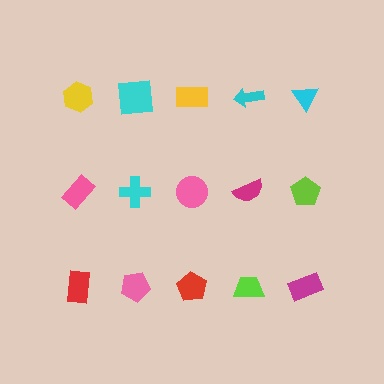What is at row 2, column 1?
A pink rectangle.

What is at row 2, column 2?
A cyan cross.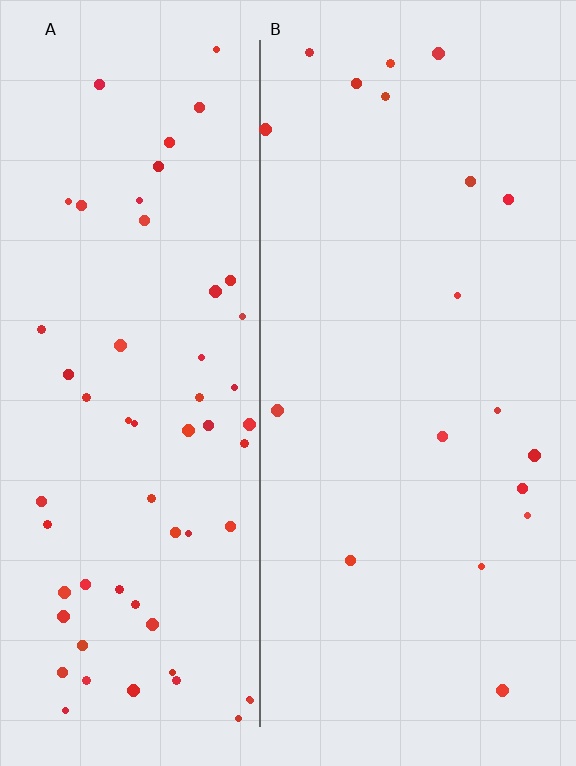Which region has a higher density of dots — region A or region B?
A (the left).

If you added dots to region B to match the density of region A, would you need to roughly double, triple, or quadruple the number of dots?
Approximately triple.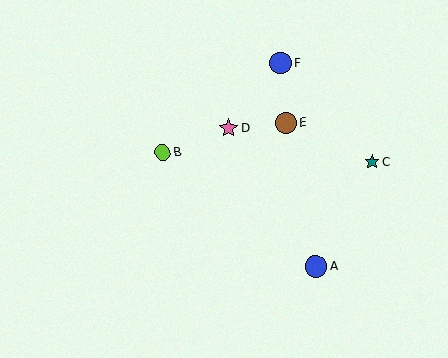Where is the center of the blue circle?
The center of the blue circle is at (316, 267).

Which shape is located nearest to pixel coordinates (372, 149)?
The teal star (labeled C) at (372, 162) is nearest to that location.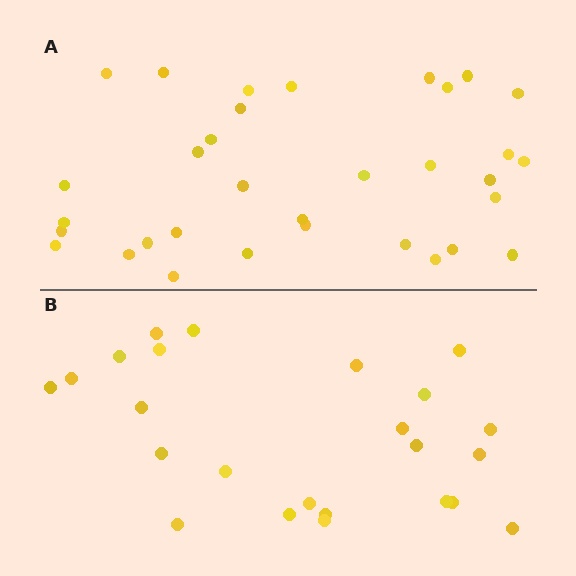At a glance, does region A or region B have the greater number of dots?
Region A (the top region) has more dots.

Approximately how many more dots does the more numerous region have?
Region A has roughly 8 or so more dots than region B.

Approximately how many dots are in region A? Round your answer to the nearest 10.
About 30 dots. (The exact count is 33, which rounds to 30.)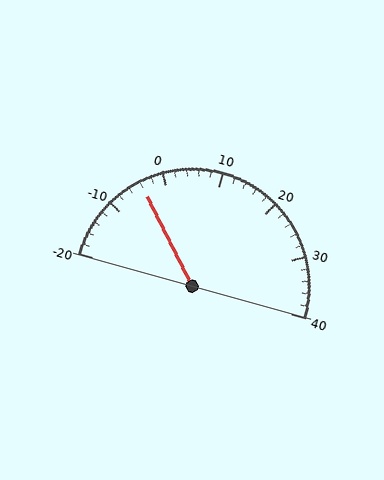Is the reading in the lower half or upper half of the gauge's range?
The reading is in the lower half of the range (-20 to 40).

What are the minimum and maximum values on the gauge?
The gauge ranges from -20 to 40.